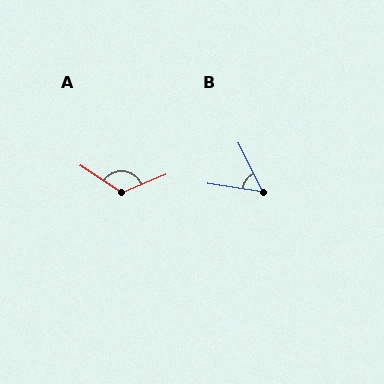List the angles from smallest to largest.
B (55°), A (123°).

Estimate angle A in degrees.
Approximately 123 degrees.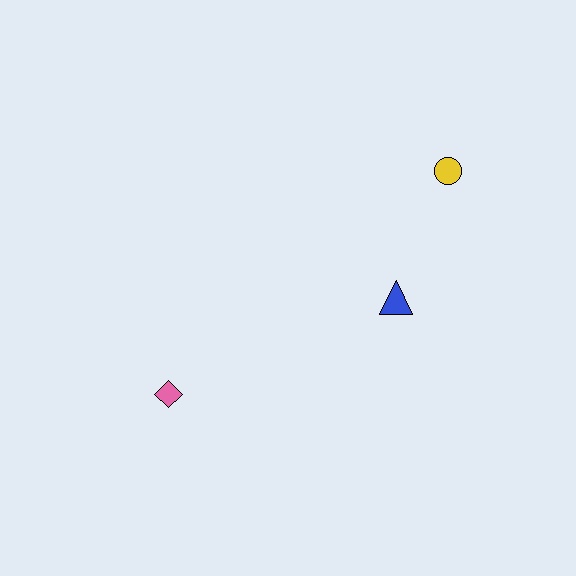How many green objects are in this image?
There are no green objects.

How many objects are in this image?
There are 3 objects.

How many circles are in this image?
There is 1 circle.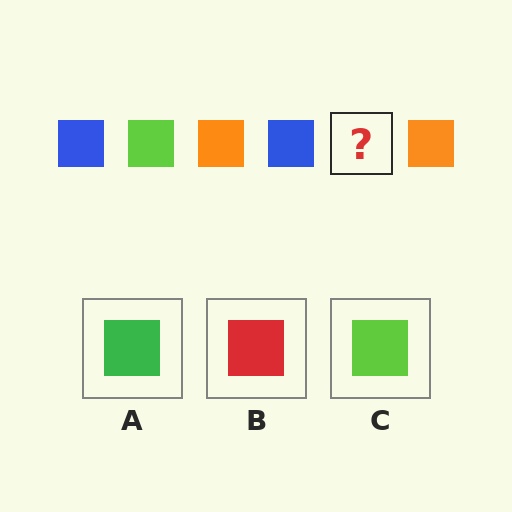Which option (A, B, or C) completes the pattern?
C.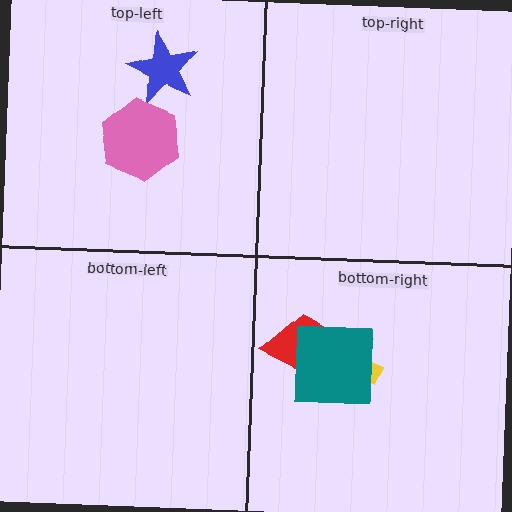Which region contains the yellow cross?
The bottom-right region.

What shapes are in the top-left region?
The blue star, the pink hexagon.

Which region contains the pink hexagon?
The top-left region.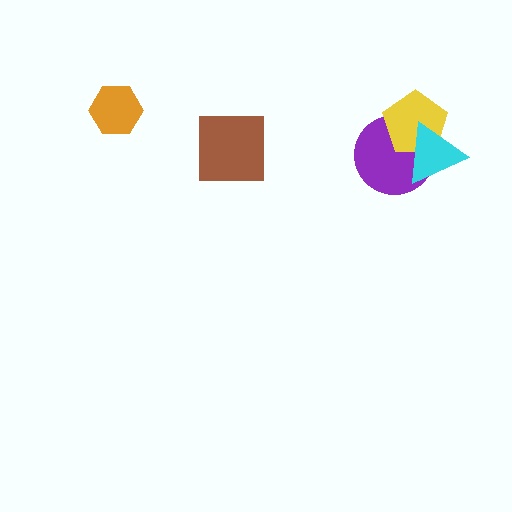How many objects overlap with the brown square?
0 objects overlap with the brown square.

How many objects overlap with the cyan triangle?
2 objects overlap with the cyan triangle.